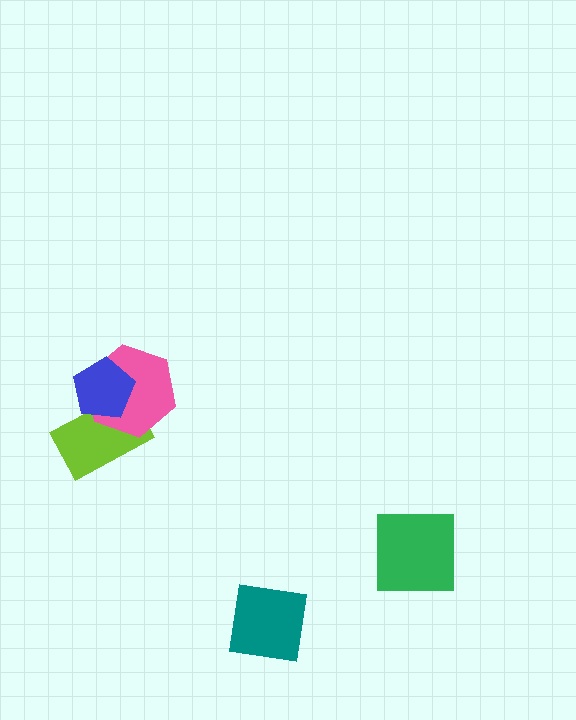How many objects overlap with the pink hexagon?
2 objects overlap with the pink hexagon.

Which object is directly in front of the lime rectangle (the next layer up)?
The pink hexagon is directly in front of the lime rectangle.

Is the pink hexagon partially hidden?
Yes, it is partially covered by another shape.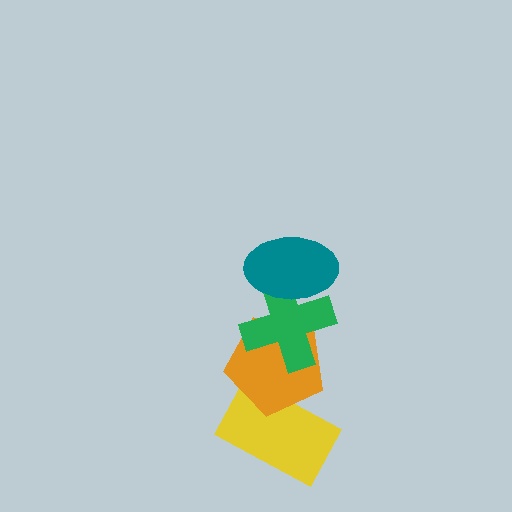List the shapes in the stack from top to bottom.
From top to bottom: the teal ellipse, the green cross, the orange pentagon, the yellow rectangle.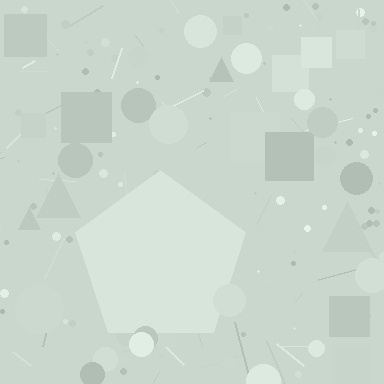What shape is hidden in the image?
A pentagon is hidden in the image.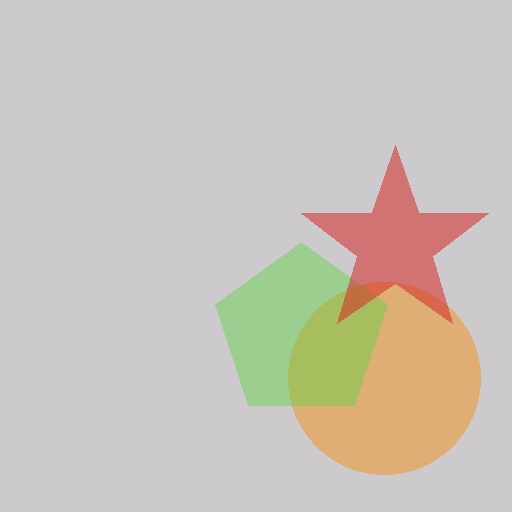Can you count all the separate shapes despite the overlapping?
Yes, there are 3 separate shapes.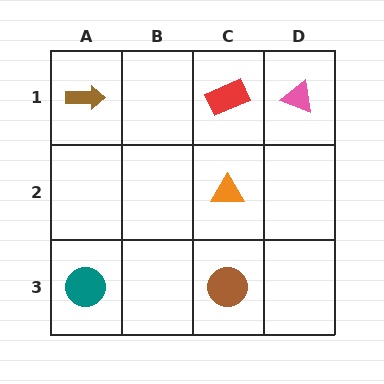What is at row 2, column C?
An orange triangle.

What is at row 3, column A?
A teal circle.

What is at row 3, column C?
A brown circle.